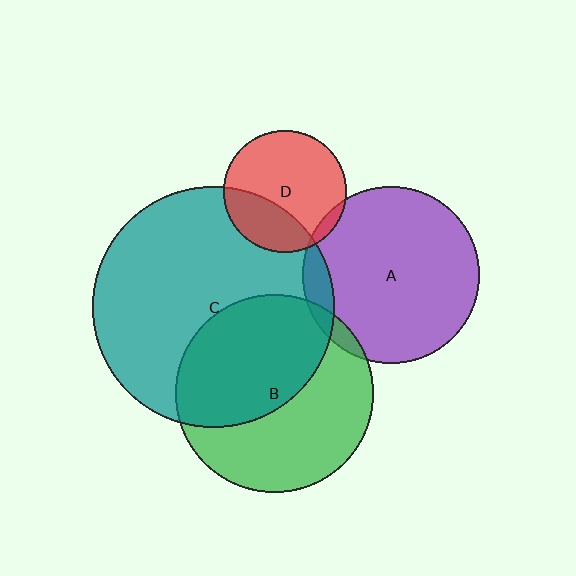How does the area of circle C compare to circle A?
Approximately 1.9 times.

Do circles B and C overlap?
Yes.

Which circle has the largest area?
Circle C (teal).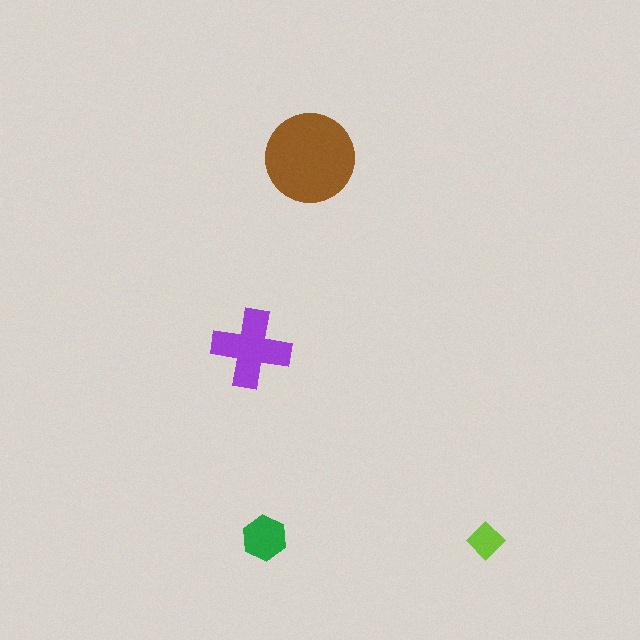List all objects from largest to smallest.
The brown circle, the purple cross, the green hexagon, the lime diamond.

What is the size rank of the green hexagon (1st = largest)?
3rd.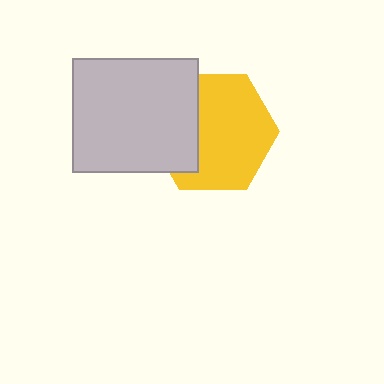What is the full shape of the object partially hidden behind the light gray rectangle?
The partially hidden object is a yellow hexagon.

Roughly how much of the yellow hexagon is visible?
Most of it is visible (roughly 67%).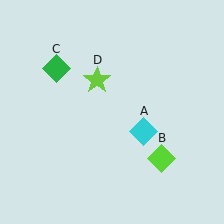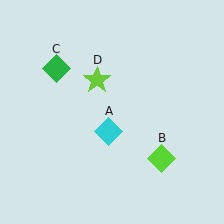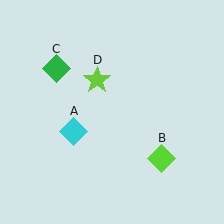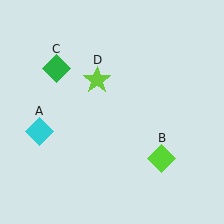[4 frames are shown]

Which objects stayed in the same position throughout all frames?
Lime diamond (object B) and green diamond (object C) and lime star (object D) remained stationary.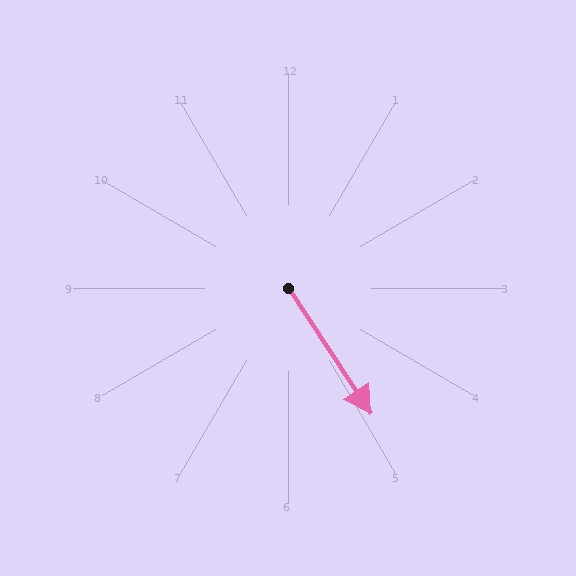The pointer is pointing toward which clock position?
Roughly 5 o'clock.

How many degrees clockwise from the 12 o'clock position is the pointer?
Approximately 147 degrees.